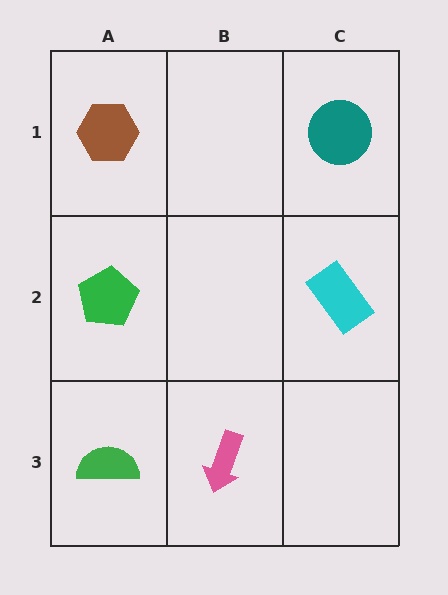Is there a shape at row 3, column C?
No, that cell is empty.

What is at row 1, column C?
A teal circle.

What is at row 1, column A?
A brown hexagon.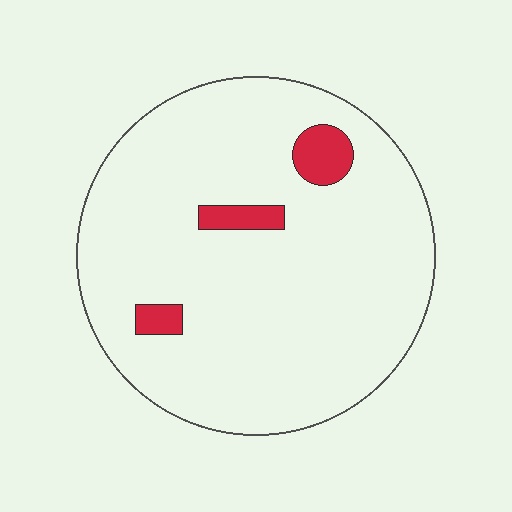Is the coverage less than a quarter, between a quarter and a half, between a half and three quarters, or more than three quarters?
Less than a quarter.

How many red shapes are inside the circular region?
3.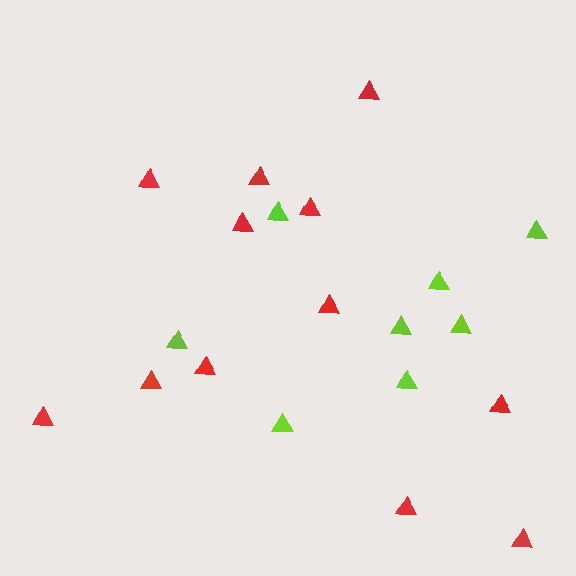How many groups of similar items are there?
There are 2 groups: one group of lime triangles (8) and one group of red triangles (12).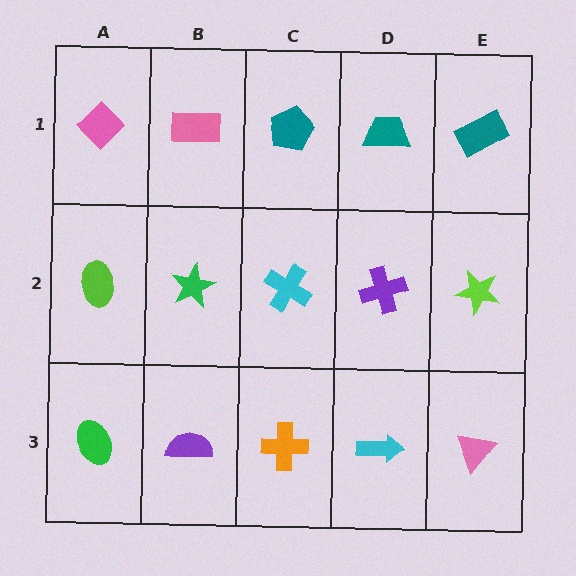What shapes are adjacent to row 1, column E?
A lime star (row 2, column E), a teal trapezoid (row 1, column D).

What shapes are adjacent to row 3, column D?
A purple cross (row 2, column D), an orange cross (row 3, column C), a pink triangle (row 3, column E).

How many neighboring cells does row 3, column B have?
3.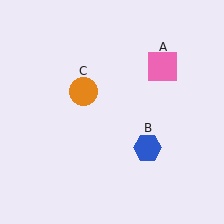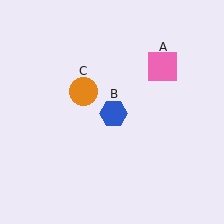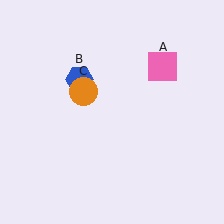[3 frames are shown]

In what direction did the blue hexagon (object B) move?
The blue hexagon (object B) moved up and to the left.